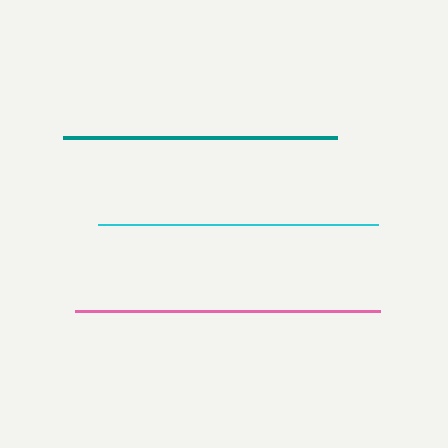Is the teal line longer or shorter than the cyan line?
The cyan line is longer than the teal line.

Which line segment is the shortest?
The teal line is the shortest at approximately 274 pixels.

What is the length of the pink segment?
The pink segment is approximately 305 pixels long.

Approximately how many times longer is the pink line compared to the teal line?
The pink line is approximately 1.1 times the length of the teal line.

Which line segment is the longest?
The pink line is the longest at approximately 305 pixels.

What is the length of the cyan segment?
The cyan segment is approximately 280 pixels long.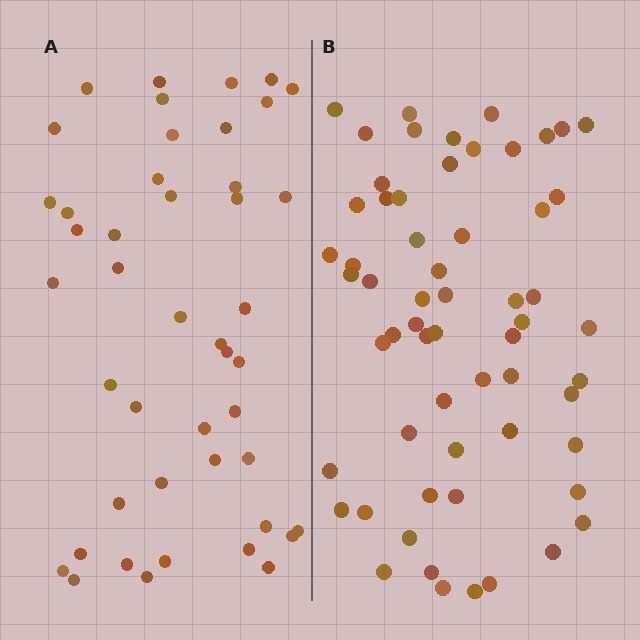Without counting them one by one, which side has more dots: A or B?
Region B (the right region) has more dots.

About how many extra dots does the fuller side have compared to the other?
Region B has approximately 15 more dots than region A.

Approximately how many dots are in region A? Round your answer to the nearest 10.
About 40 dots. (The exact count is 45, which rounds to 40.)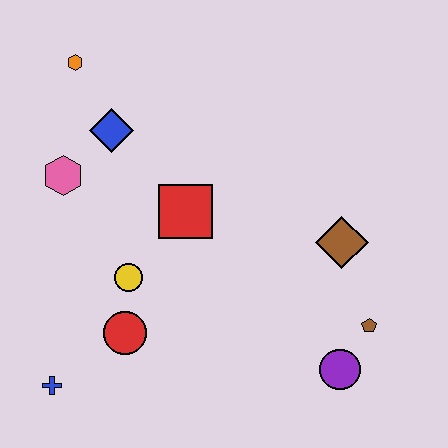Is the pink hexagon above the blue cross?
Yes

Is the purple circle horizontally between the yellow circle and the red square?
No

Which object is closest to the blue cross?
The red circle is closest to the blue cross.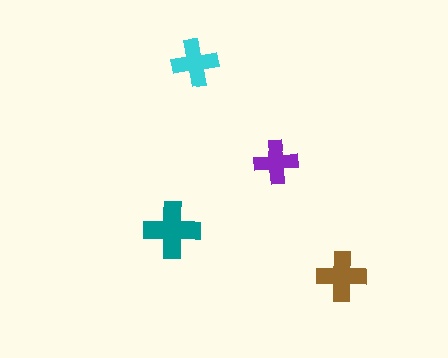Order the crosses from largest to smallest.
the teal one, the brown one, the cyan one, the purple one.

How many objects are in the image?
There are 4 objects in the image.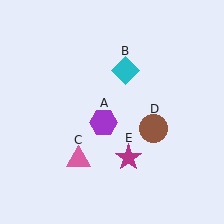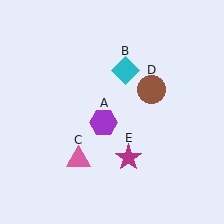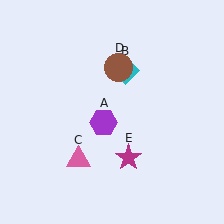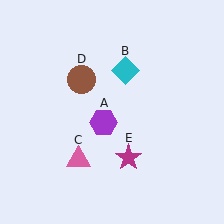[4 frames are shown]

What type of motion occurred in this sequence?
The brown circle (object D) rotated counterclockwise around the center of the scene.